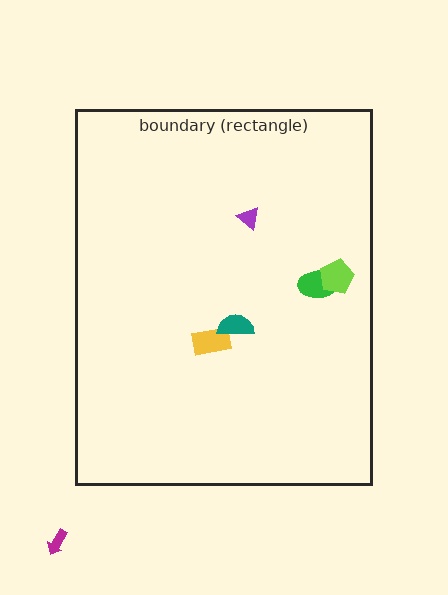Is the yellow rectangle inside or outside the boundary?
Inside.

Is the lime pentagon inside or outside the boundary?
Inside.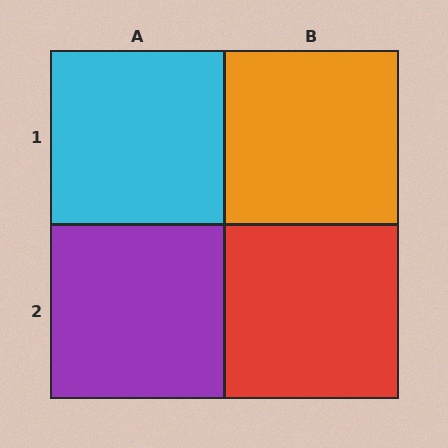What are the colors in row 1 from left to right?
Cyan, orange.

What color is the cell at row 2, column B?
Red.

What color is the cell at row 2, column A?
Purple.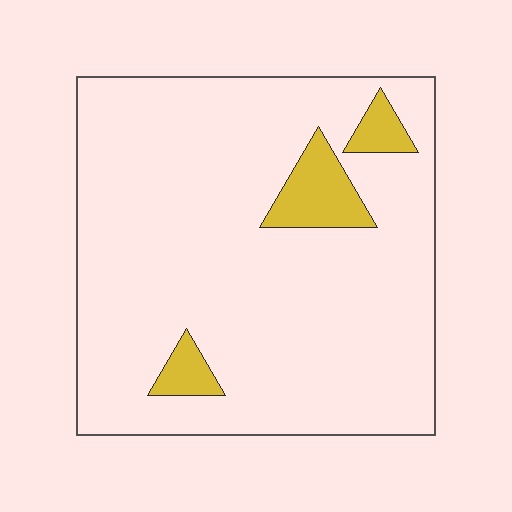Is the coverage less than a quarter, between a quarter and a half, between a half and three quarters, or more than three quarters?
Less than a quarter.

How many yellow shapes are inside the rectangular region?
3.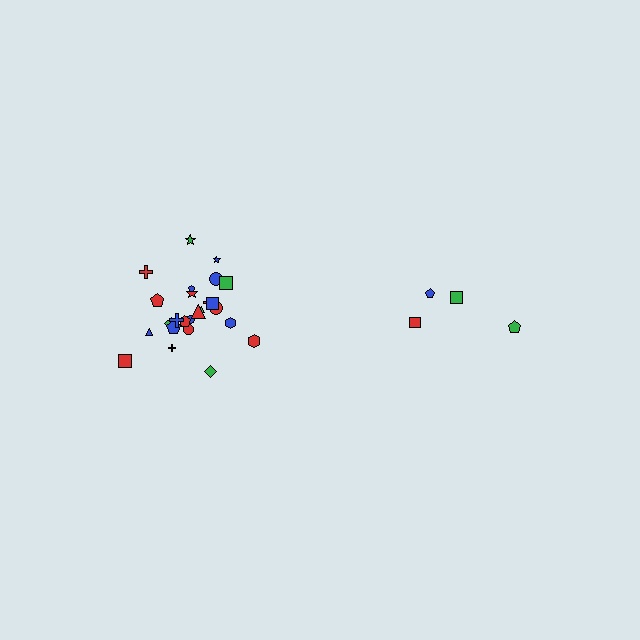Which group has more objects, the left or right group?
The left group.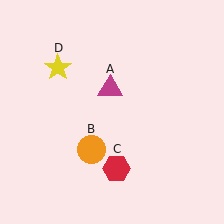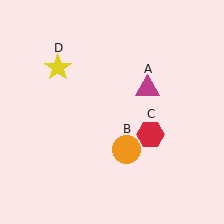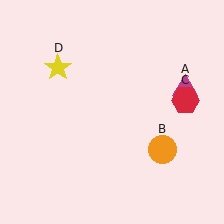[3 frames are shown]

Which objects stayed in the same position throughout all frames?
Yellow star (object D) remained stationary.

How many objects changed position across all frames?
3 objects changed position: magenta triangle (object A), orange circle (object B), red hexagon (object C).